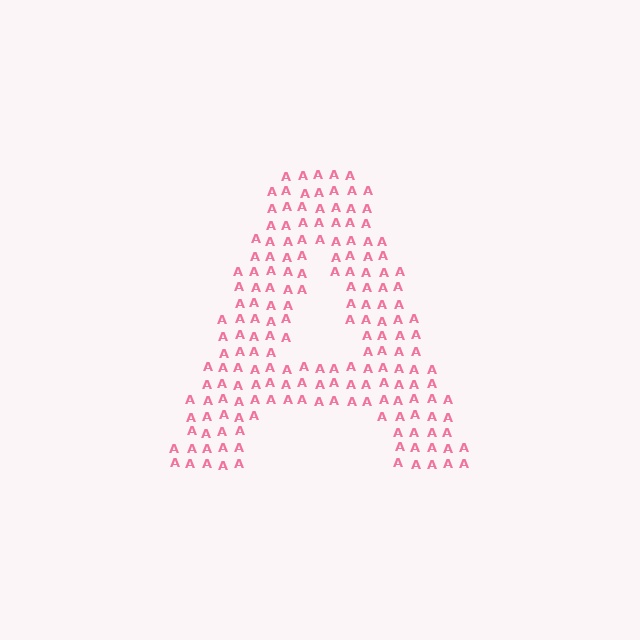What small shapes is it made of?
It is made of small letter A's.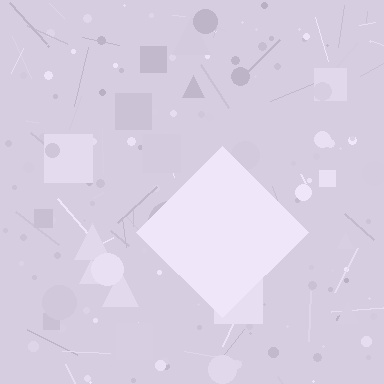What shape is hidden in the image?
A diamond is hidden in the image.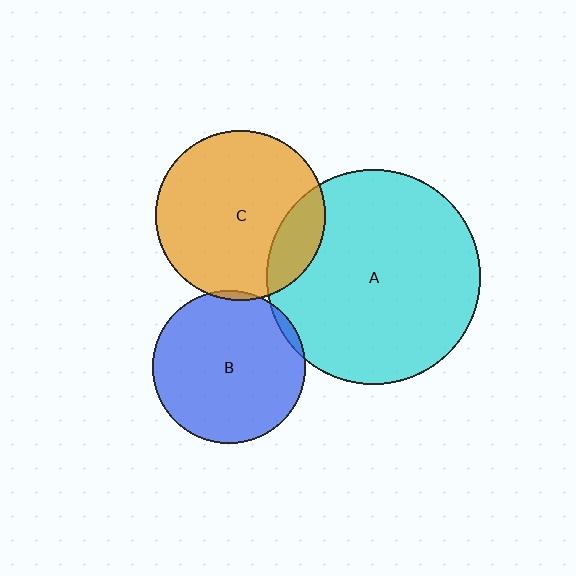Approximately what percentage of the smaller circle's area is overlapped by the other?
Approximately 15%.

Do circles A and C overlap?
Yes.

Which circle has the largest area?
Circle A (cyan).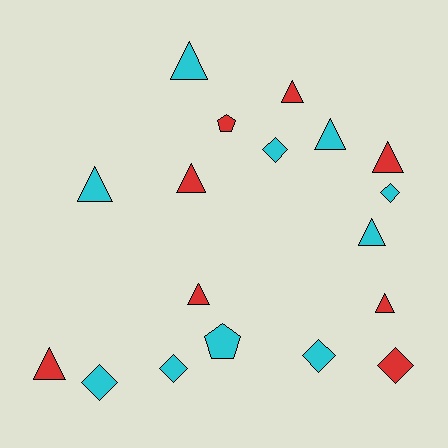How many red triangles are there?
There are 6 red triangles.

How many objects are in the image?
There are 18 objects.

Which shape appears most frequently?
Triangle, with 10 objects.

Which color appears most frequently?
Cyan, with 10 objects.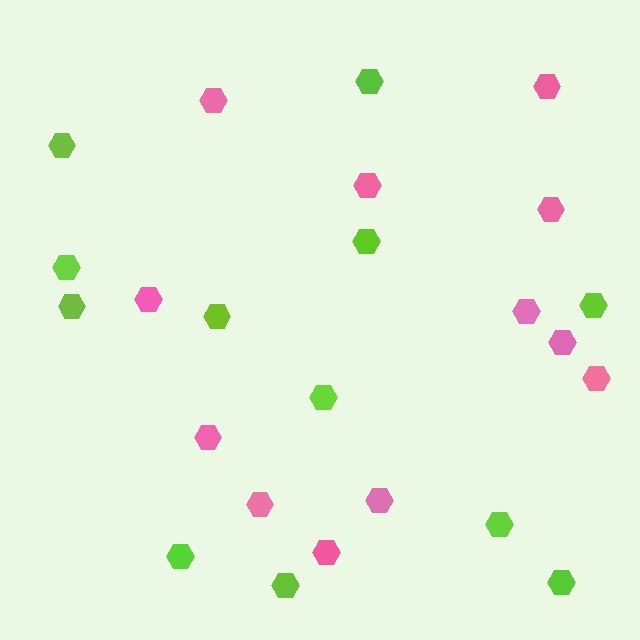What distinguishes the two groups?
There are 2 groups: one group of pink hexagons (12) and one group of lime hexagons (12).